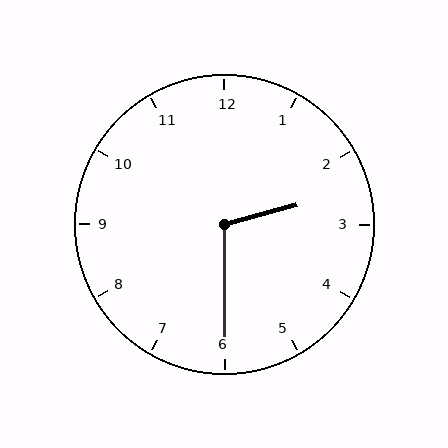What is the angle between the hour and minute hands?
Approximately 105 degrees.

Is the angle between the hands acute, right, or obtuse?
It is obtuse.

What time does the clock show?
2:30.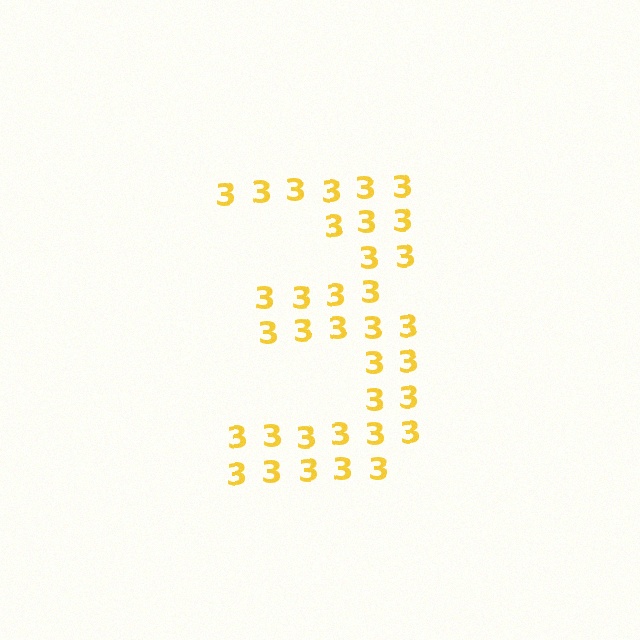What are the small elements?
The small elements are digit 3's.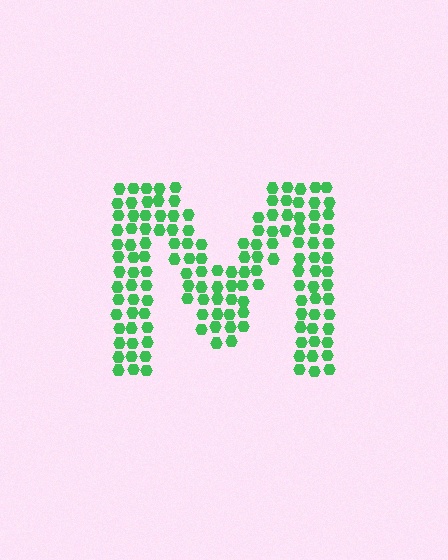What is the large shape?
The large shape is the letter M.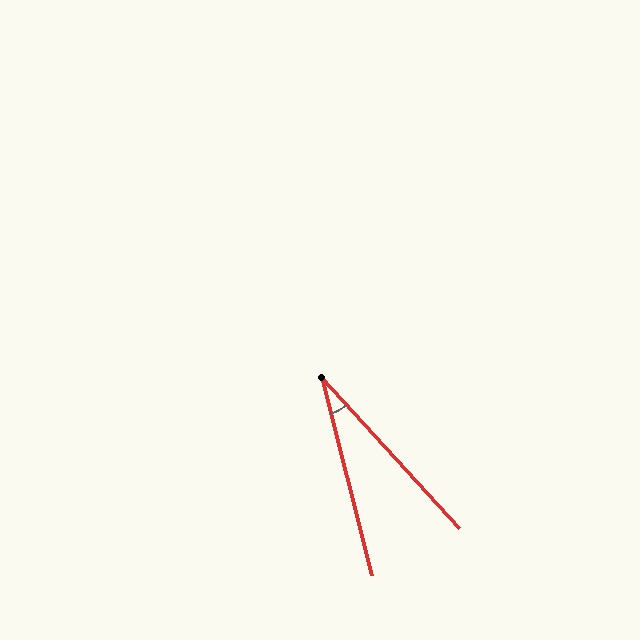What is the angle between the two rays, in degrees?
Approximately 28 degrees.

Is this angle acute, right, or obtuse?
It is acute.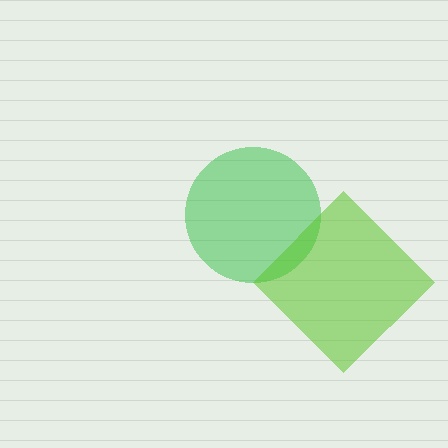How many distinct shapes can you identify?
There are 2 distinct shapes: a green circle, a lime diamond.